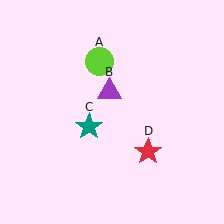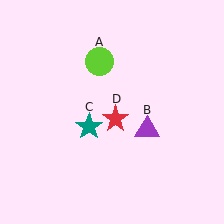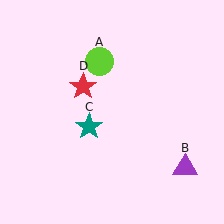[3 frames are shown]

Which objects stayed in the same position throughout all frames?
Lime circle (object A) and teal star (object C) remained stationary.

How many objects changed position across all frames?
2 objects changed position: purple triangle (object B), red star (object D).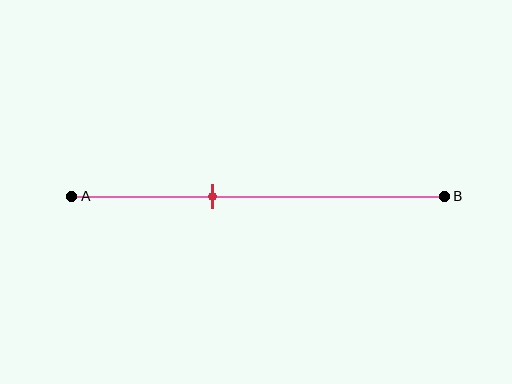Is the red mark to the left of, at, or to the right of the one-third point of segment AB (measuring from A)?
The red mark is to the right of the one-third point of segment AB.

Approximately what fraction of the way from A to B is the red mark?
The red mark is approximately 40% of the way from A to B.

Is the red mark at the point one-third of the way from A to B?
No, the mark is at about 40% from A, not at the 33% one-third point.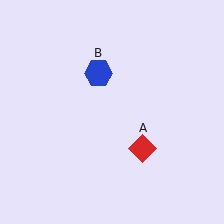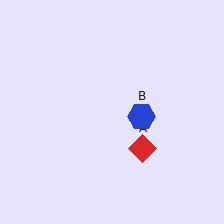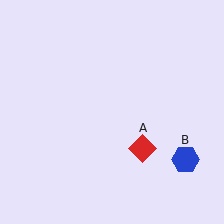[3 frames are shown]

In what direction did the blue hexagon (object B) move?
The blue hexagon (object B) moved down and to the right.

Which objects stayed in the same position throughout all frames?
Red diamond (object A) remained stationary.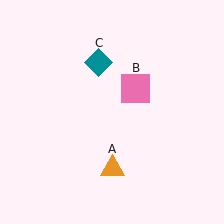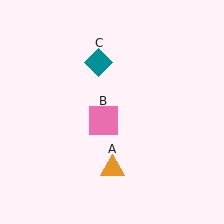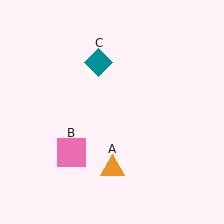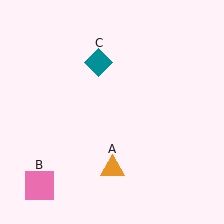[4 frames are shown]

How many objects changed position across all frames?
1 object changed position: pink square (object B).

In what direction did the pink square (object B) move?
The pink square (object B) moved down and to the left.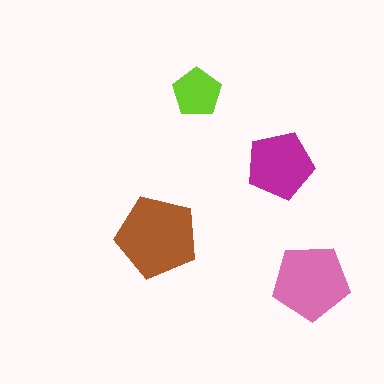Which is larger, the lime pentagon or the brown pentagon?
The brown one.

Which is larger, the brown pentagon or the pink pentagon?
The brown one.